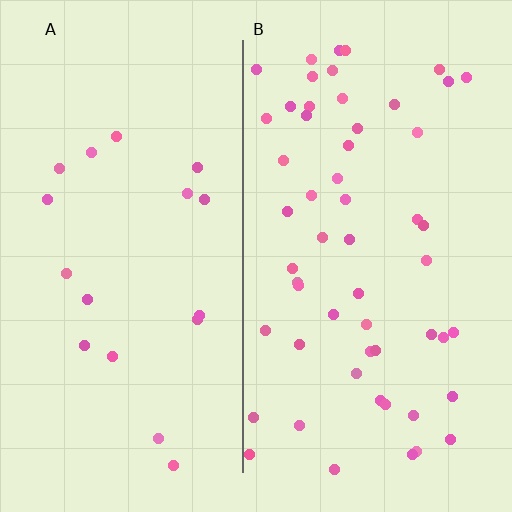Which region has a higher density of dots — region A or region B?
B (the right).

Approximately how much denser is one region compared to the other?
Approximately 3.1× — region B over region A.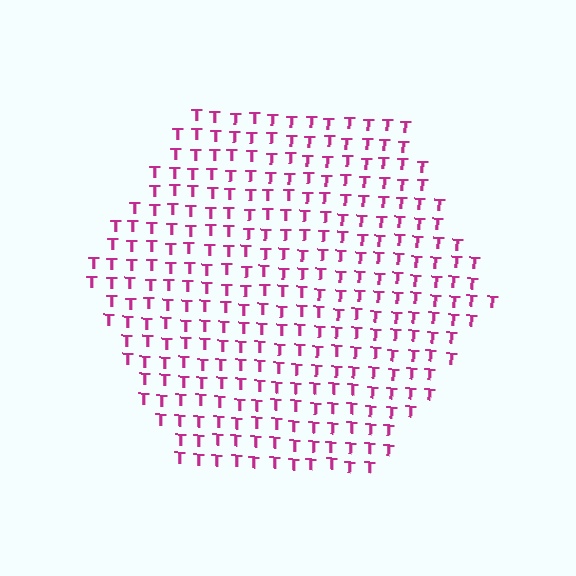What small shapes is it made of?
It is made of small letter T's.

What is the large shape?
The large shape is a hexagon.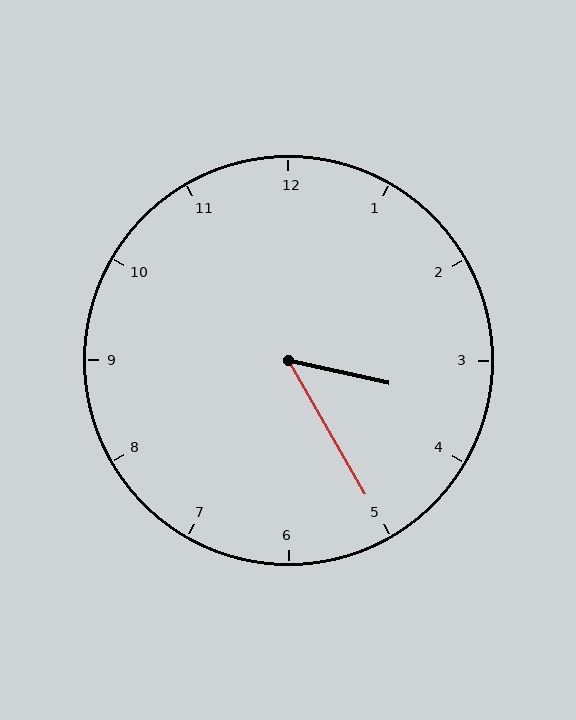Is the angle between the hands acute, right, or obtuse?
It is acute.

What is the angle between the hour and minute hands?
Approximately 48 degrees.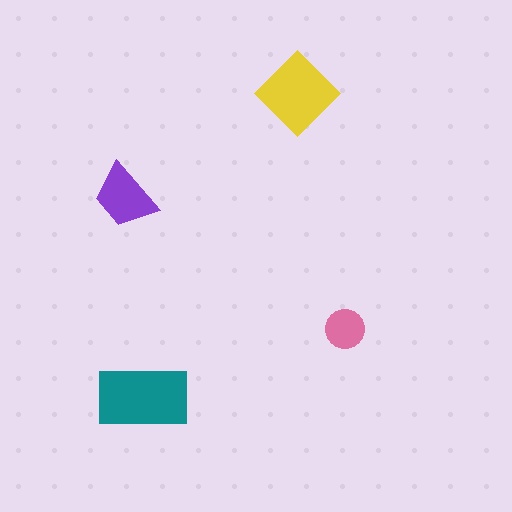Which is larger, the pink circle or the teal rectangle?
The teal rectangle.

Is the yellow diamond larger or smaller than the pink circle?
Larger.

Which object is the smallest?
The pink circle.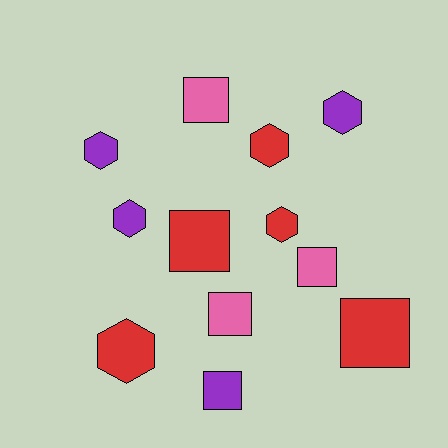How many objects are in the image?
There are 12 objects.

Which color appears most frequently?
Red, with 5 objects.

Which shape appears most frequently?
Square, with 6 objects.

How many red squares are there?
There are 2 red squares.